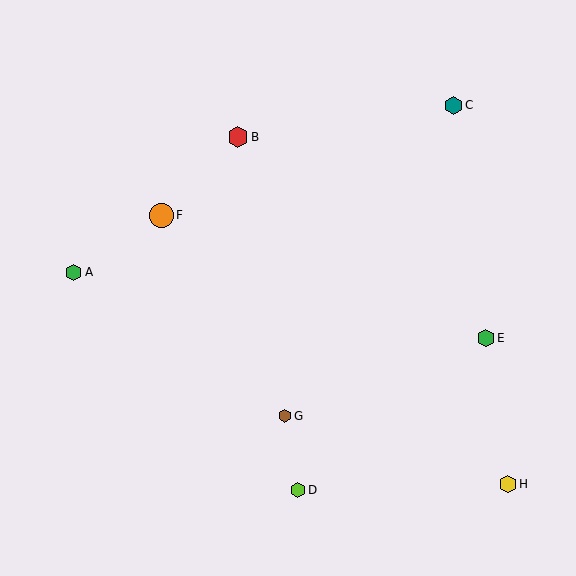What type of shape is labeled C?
Shape C is a teal hexagon.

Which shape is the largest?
The orange circle (labeled F) is the largest.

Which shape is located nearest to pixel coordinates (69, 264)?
The green hexagon (labeled A) at (74, 272) is nearest to that location.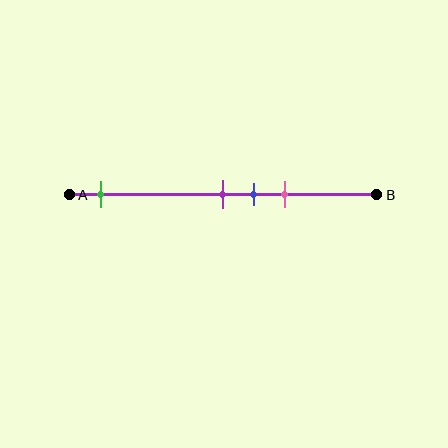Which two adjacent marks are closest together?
The purple and blue marks are the closest adjacent pair.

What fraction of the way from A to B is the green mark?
The green mark is approximately 10% (0.1) of the way from A to B.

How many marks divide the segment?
There are 4 marks dividing the segment.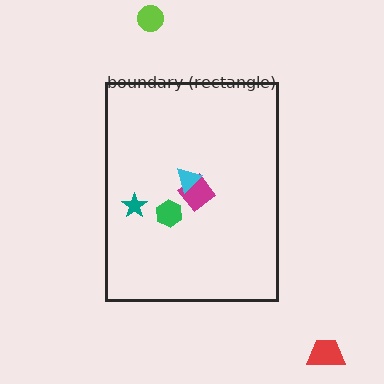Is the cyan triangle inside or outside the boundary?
Inside.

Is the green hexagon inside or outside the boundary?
Inside.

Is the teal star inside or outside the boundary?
Inside.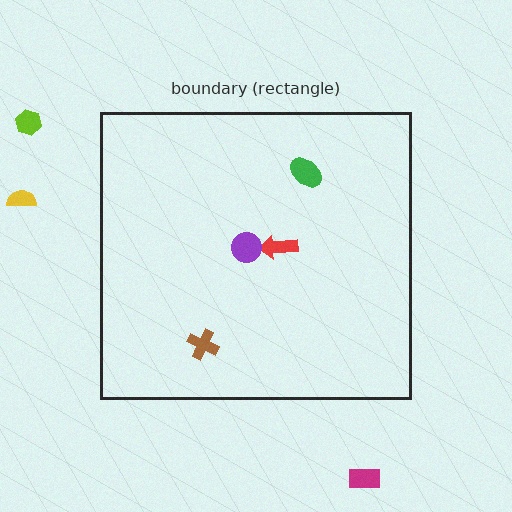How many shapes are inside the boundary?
4 inside, 3 outside.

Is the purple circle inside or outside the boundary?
Inside.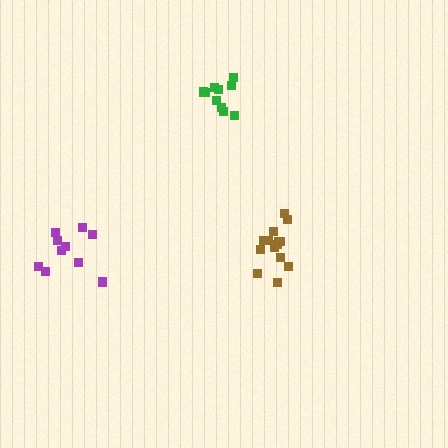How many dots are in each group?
Group 1: 10 dots, Group 2: 14 dots, Group 3: 11 dots (35 total).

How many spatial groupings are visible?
There are 3 spatial groupings.